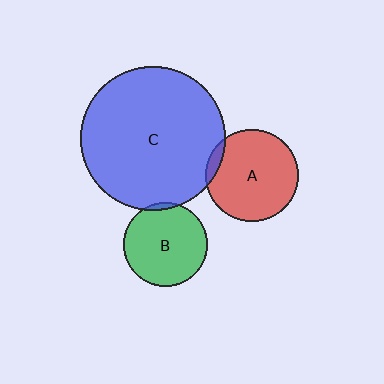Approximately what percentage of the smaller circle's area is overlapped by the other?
Approximately 5%.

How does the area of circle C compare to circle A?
Approximately 2.4 times.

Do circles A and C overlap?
Yes.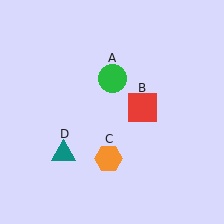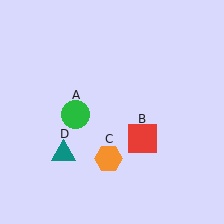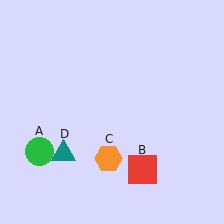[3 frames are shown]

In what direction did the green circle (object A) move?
The green circle (object A) moved down and to the left.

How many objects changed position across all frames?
2 objects changed position: green circle (object A), red square (object B).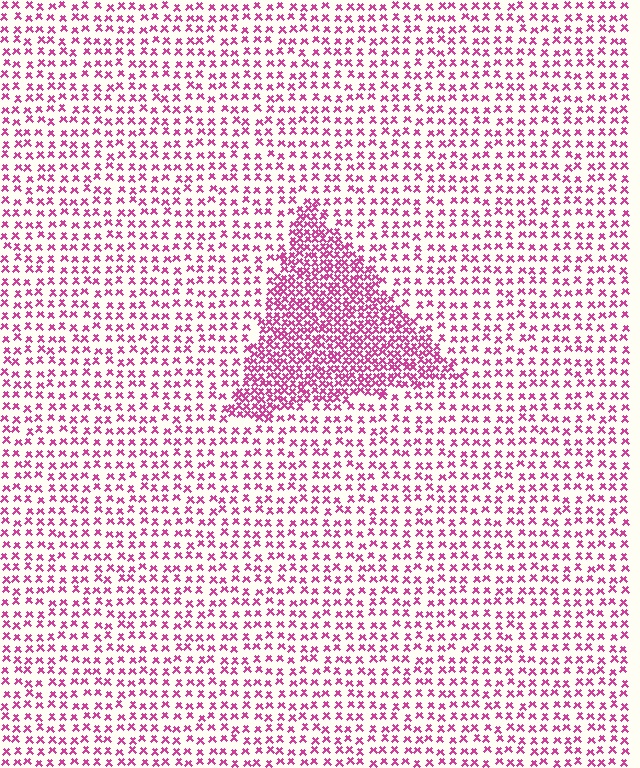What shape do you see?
I see a triangle.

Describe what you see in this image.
The image contains small magenta elements arranged at two different densities. A triangle-shaped region is visible where the elements are more densely packed than the surrounding area.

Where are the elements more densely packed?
The elements are more densely packed inside the triangle boundary.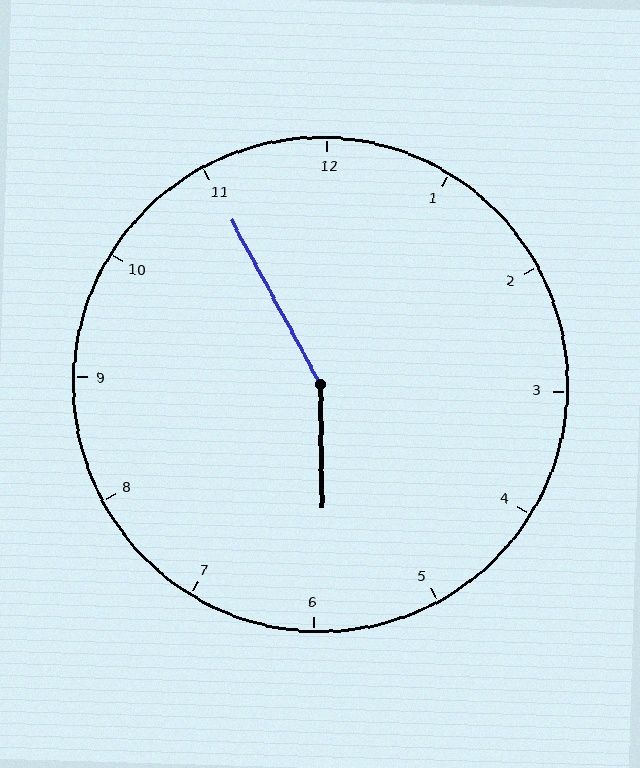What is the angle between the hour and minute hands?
Approximately 152 degrees.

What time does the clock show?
5:55.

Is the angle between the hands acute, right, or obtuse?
It is obtuse.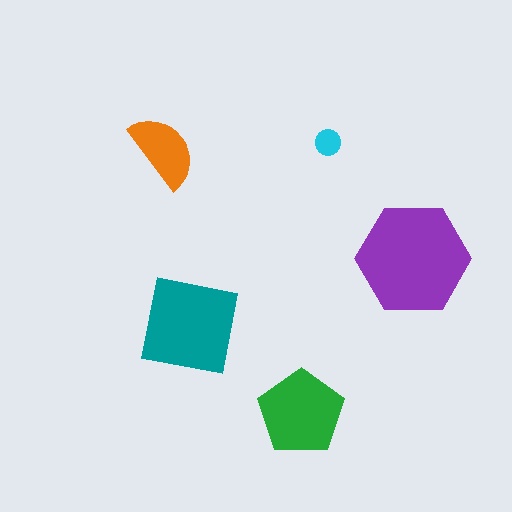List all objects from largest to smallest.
The purple hexagon, the teal square, the green pentagon, the orange semicircle, the cyan circle.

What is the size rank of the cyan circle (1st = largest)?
5th.